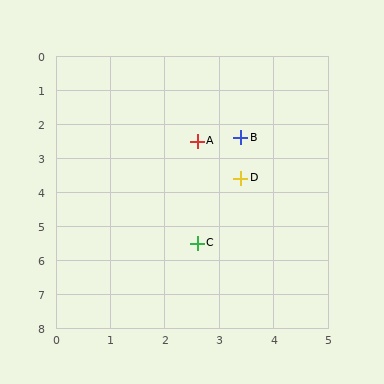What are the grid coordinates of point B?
Point B is at approximately (3.4, 2.4).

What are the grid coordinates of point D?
Point D is at approximately (3.4, 3.6).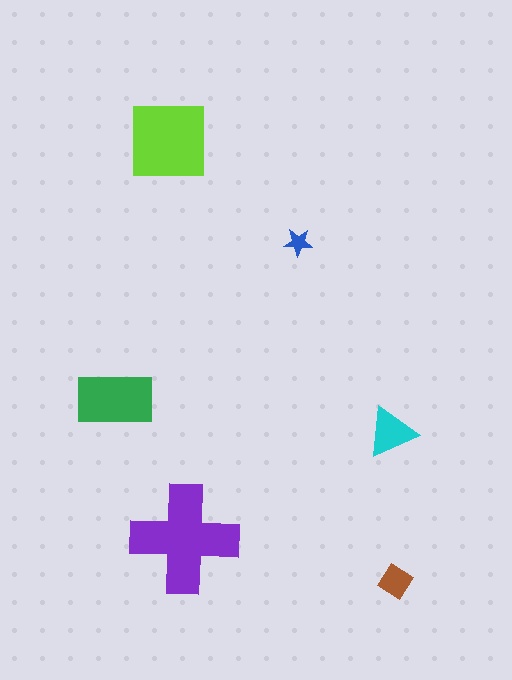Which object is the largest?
The purple cross.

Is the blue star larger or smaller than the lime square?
Smaller.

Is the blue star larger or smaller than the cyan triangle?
Smaller.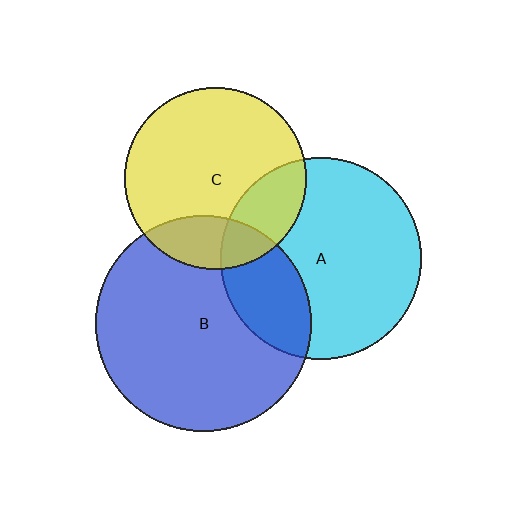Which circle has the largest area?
Circle B (blue).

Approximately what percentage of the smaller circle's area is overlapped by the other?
Approximately 20%.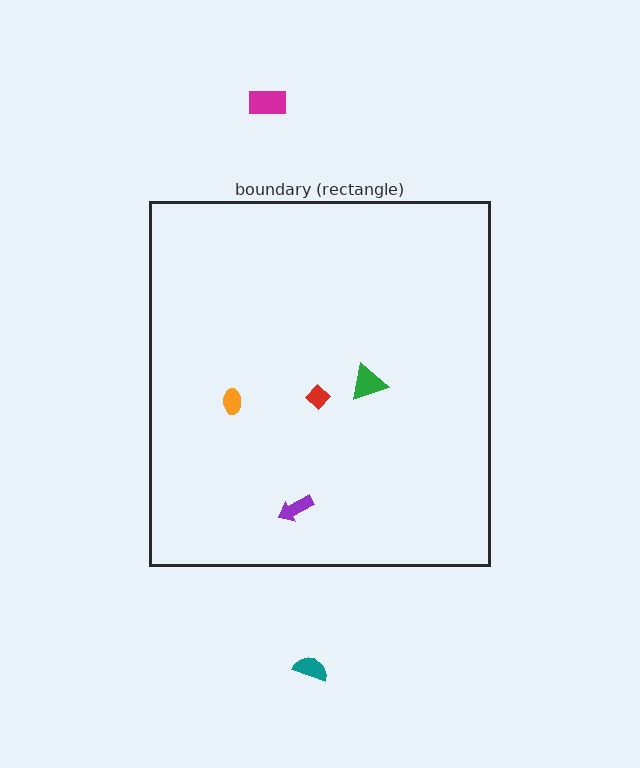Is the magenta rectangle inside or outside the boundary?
Outside.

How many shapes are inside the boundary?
4 inside, 2 outside.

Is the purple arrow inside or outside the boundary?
Inside.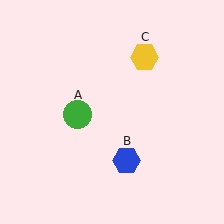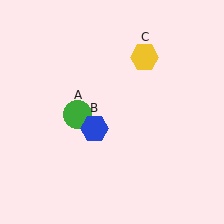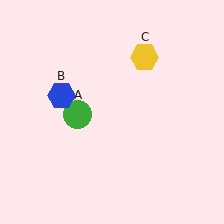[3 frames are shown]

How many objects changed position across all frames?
1 object changed position: blue hexagon (object B).